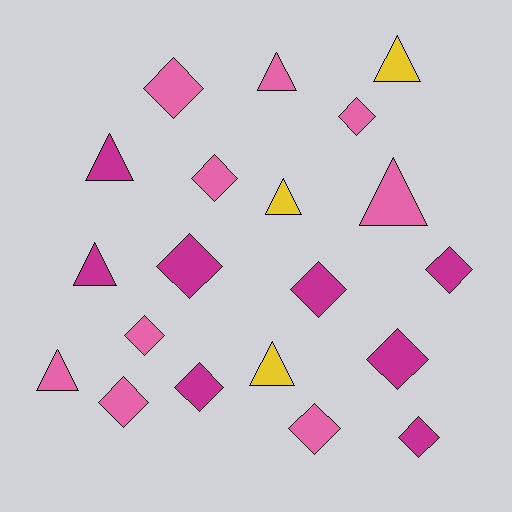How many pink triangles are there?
There are 3 pink triangles.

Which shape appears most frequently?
Diamond, with 12 objects.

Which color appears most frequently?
Pink, with 9 objects.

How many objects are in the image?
There are 20 objects.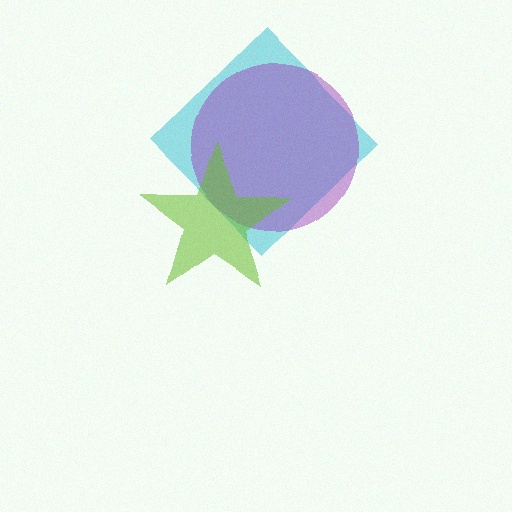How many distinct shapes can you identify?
There are 3 distinct shapes: a cyan diamond, a purple circle, a lime star.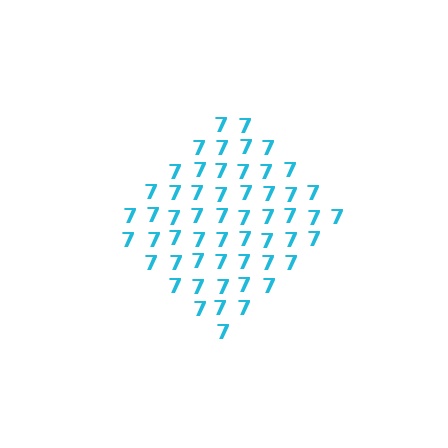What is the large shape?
The large shape is a diamond.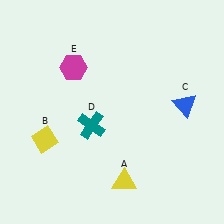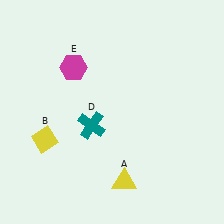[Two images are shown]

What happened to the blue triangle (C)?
The blue triangle (C) was removed in Image 2. It was in the top-right area of Image 1.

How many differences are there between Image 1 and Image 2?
There is 1 difference between the two images.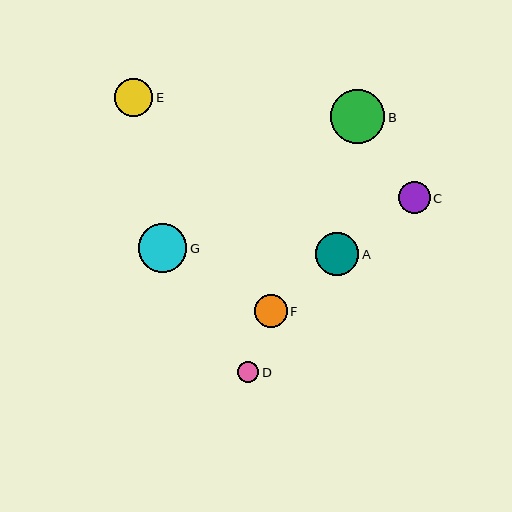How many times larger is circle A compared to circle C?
Circle A is approximately 1.4 times the size of circle C.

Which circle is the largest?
Circle B is the largest with a size of approximately 54 pixels.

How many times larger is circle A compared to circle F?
Circle A is approximately 1.3 times the size of circle F.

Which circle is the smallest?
Circle D is the smallest with a size of approximately 21 pixels.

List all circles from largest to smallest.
From largest to smallest: B, G, A, E, F, C, D.